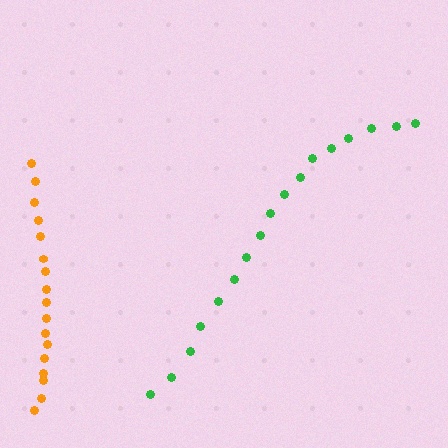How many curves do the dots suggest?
There are 2 distinct paths.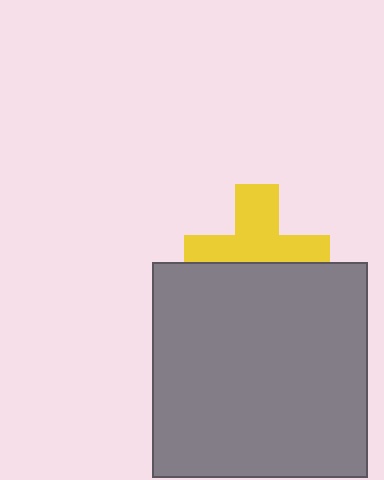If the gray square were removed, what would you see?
You would see the complete yellow cross.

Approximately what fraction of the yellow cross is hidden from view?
Roughly 44% of the yellow cross is hidden behind the gray square.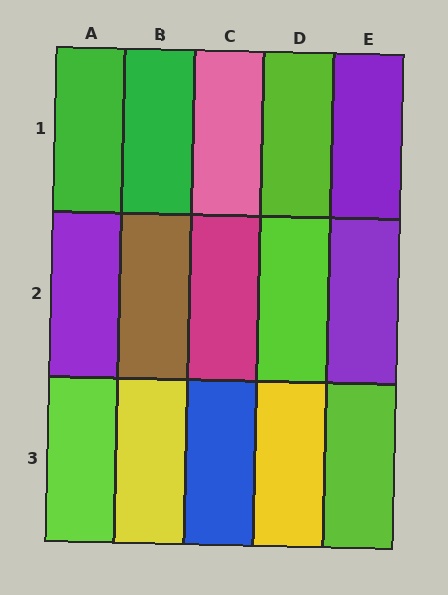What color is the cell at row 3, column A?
Lime.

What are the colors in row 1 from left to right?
Green, green, pink, lime, purple.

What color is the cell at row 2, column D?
Lime.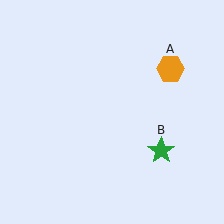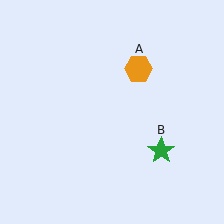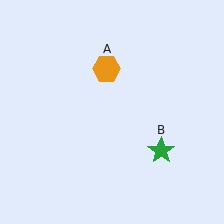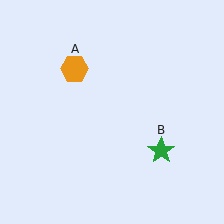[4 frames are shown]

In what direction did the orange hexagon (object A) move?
The orange hexagon (object A) moved left.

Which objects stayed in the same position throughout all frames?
Green star (object B) remained stationary.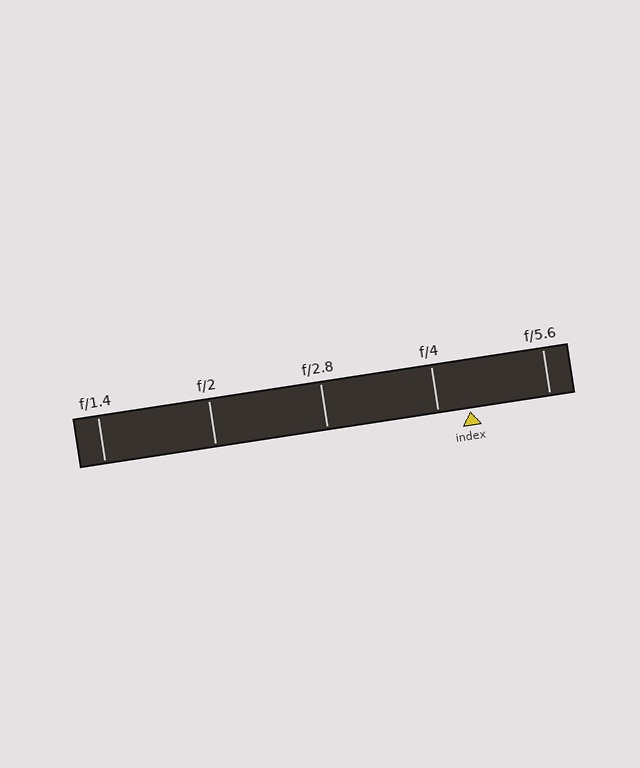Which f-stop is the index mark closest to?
The index mark is closest to f/4.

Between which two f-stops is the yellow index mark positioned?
The index mark is between f/4 and f/5.6.